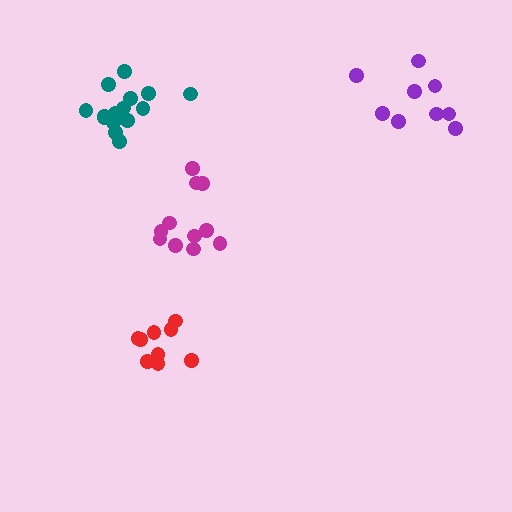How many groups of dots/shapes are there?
There are 4 groups.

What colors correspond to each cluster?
The clusters are colored: magenta, red, teal, purple.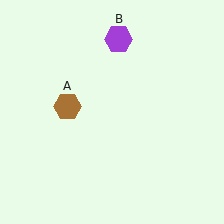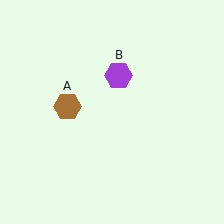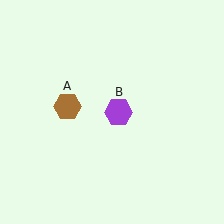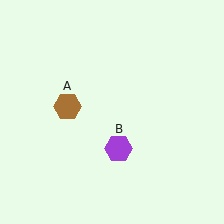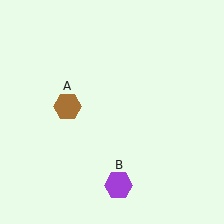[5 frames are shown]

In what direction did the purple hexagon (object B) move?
The purple hexagon (object B) moved down.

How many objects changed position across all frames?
1 object changed position: purple hexagon (object B).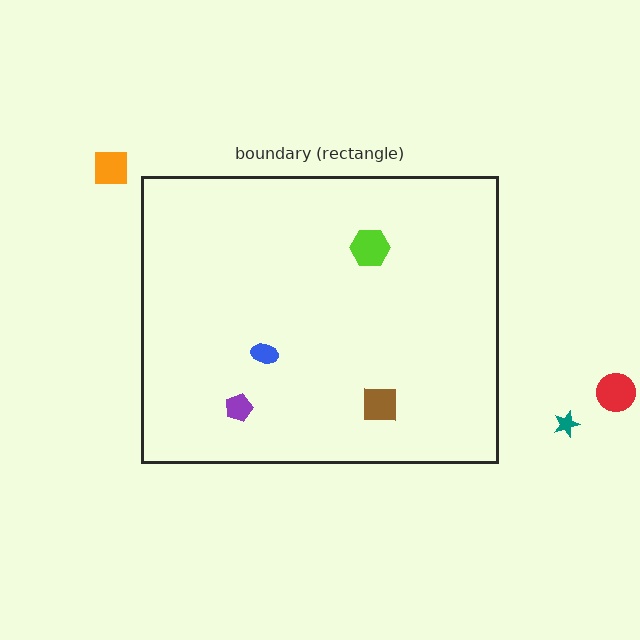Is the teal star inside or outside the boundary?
Outside.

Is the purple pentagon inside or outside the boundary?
Inside.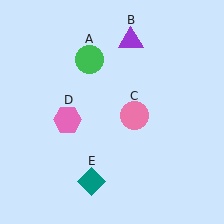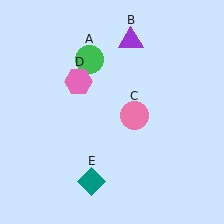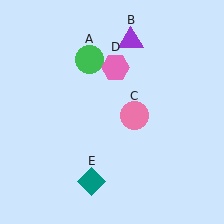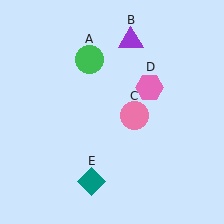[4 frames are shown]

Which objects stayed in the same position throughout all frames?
Green circle (object A) and purple triangle (object B) and pink circle (object C) and teal diamond (object E) remained stationary.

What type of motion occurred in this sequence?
The pink hexagon (object D) rotated clockwise around the center of the scene.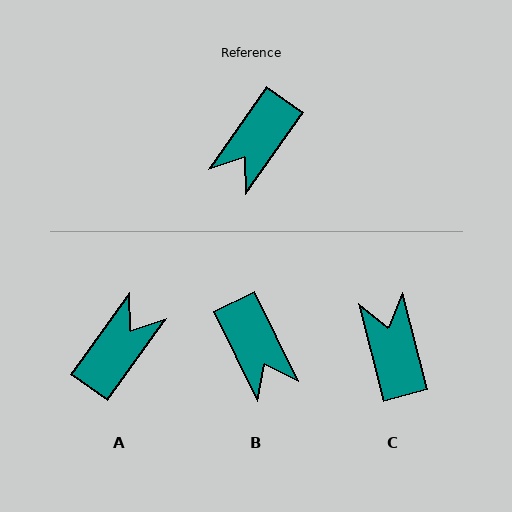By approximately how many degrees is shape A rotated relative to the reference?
Approximately 179 degrees counter-clockwise.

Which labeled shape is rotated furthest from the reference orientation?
A, about 179 degrees away.